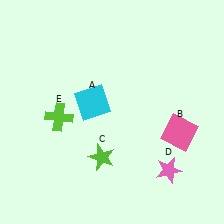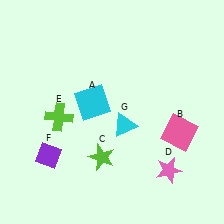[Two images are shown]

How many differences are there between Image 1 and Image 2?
There are 2 differences between the two images.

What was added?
A purple diamond (F), a cyan triangle (G) were added in Image 2.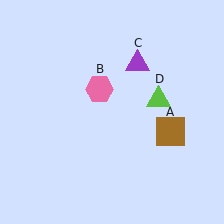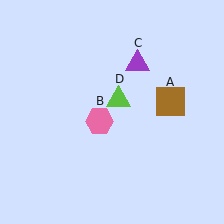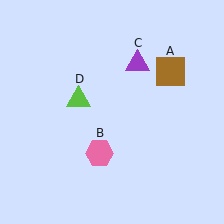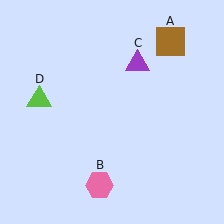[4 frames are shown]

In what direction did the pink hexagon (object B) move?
The pink hexagon (object B) moved down.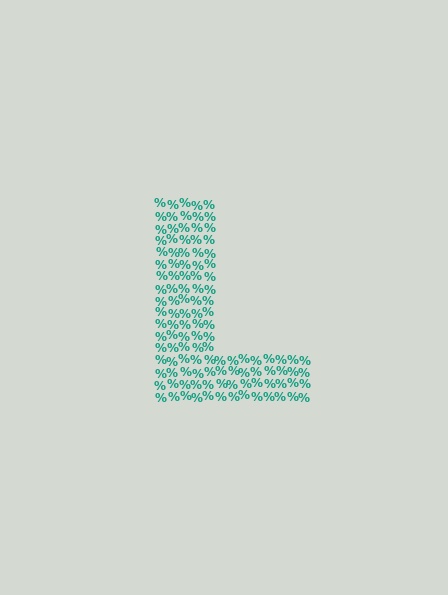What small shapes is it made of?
It is made of small percent signs.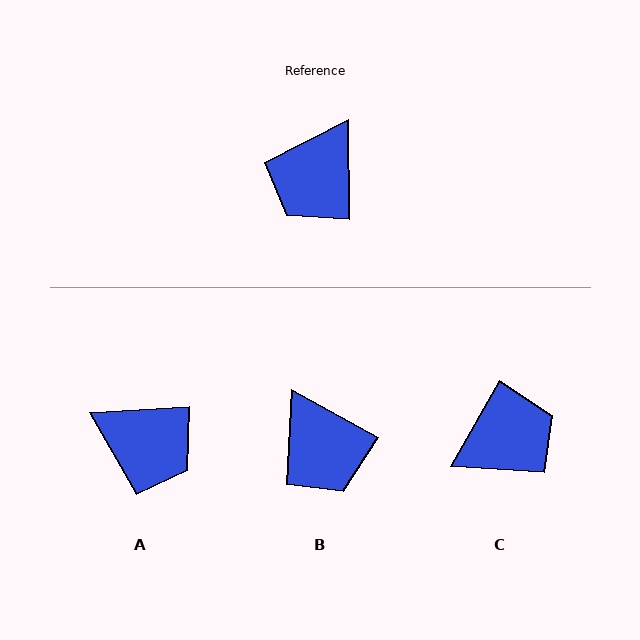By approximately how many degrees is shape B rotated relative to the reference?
Approximately 60 degrees counter-clockwise.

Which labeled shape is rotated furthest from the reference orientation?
C, about 150 degrees away.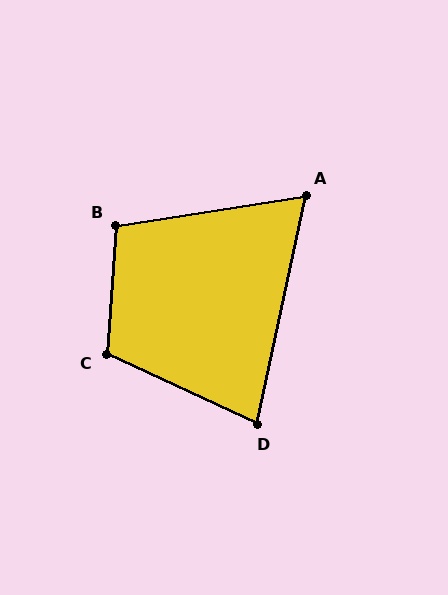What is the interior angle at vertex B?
Approximately 103 degrees (obtuse).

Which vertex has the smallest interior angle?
A, at approximately 69 degrees.